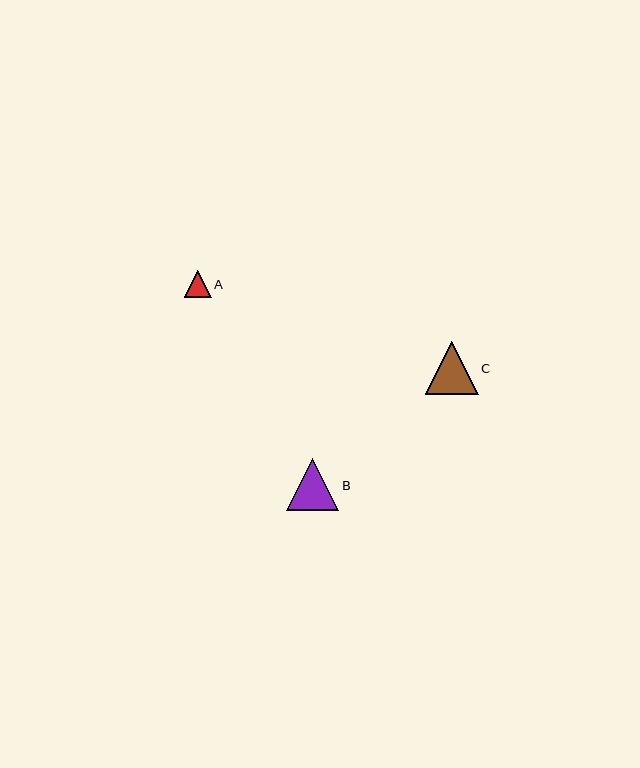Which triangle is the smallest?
Triangle A is the smallest with a size of approximately 27 pixels.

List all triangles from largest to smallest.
From largest to smallest: C, B, A.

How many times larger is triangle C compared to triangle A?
Triangle C is approximately 1.9 times the size of triangle A.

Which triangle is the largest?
Triangle C is the largest with a size of approximately 53 pixels.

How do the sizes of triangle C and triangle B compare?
Triangle C and triangle B are approximately the same size.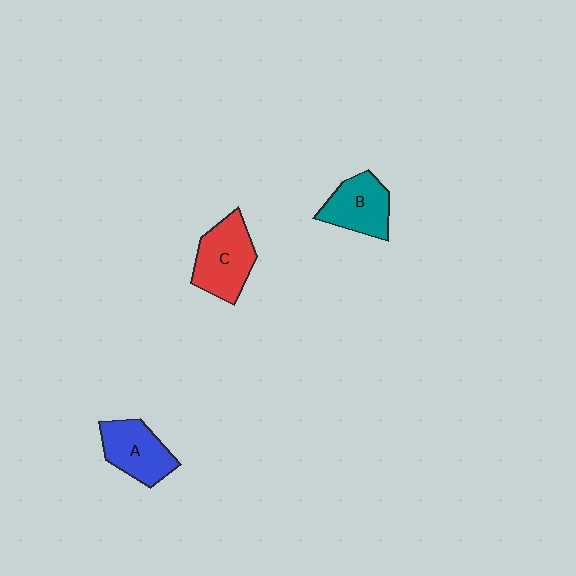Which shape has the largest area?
Shape C (red).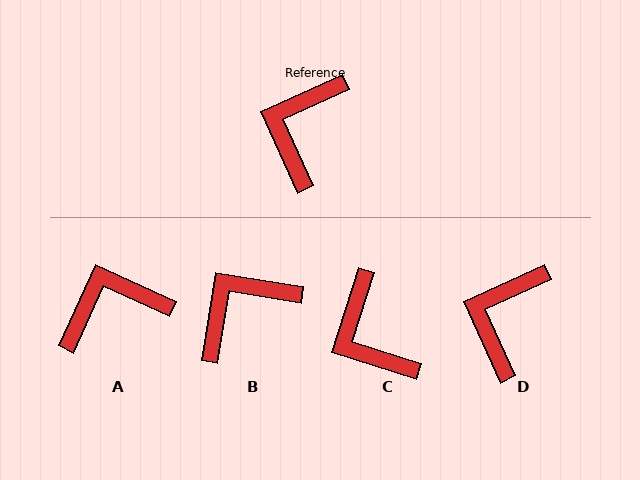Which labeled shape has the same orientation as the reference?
D.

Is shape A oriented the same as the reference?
No, it is off by about 49 degrees.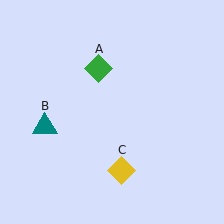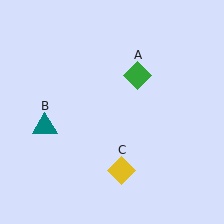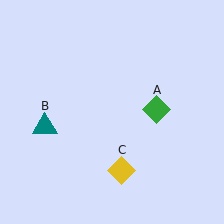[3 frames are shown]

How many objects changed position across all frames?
1 object changed position: green diamond (object A).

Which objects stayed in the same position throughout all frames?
Teal triangle (object B) and yellow diamond (object C) remained stationary.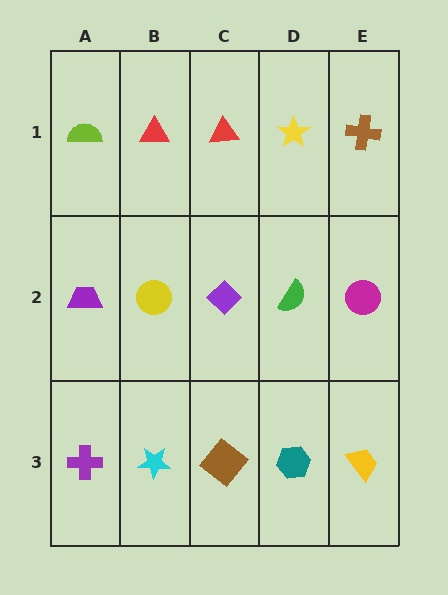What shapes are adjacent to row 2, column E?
A brown cross (row 1, column E), a yellow trapezoid (row 3, column E), a green semicircle (row 2, column D).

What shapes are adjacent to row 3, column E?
A magenta circle (row 2, column E), a teal hexagon (row 3, column D).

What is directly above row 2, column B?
A red triangle.